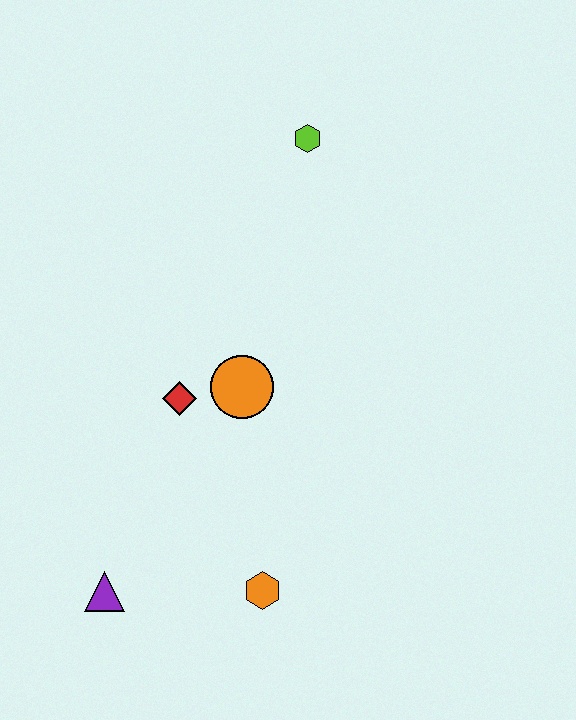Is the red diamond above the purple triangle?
Yes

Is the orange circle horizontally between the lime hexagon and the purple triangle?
Yes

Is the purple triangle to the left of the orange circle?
Yes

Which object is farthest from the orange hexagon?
The lime hexagon is farthest from the orange hexagon.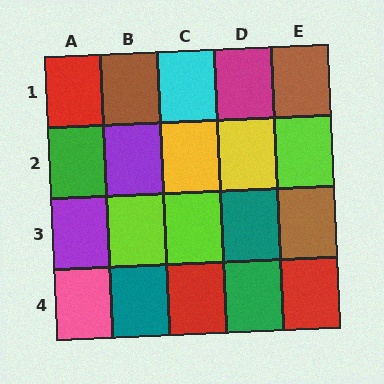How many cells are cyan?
1 cell is cyan.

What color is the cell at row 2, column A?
Green.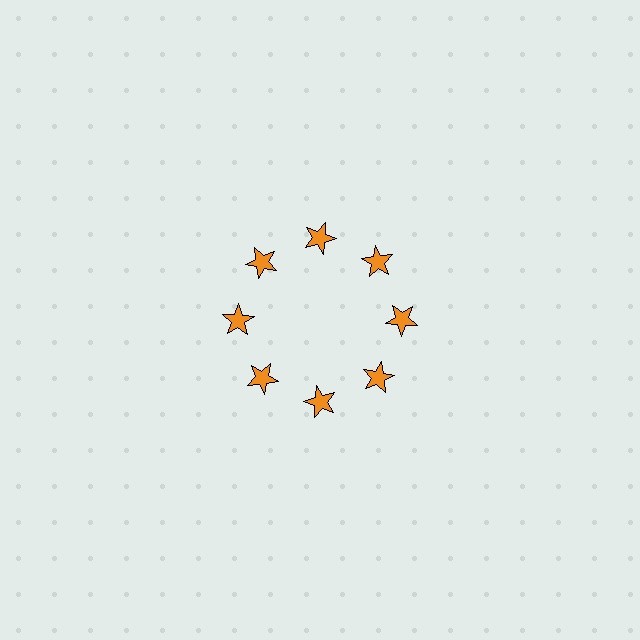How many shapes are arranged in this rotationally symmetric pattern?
There are 8 shapes, arranged in 8 groups of 1.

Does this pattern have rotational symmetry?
Yes, this pattern has 8-fold rotational symmetry. It looks the same after rotating 45 degrees around the center.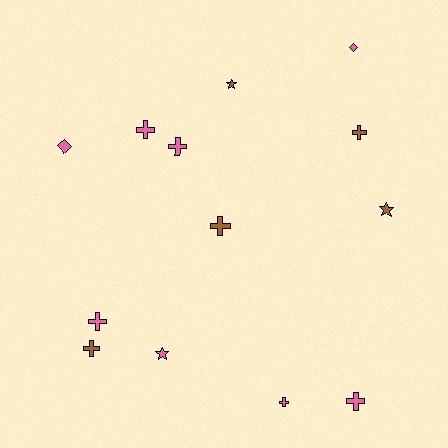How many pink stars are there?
There is 1 pink star.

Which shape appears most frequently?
Cross, with 8 objects.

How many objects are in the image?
There are 13 objects.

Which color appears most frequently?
Pink, with 8 objects.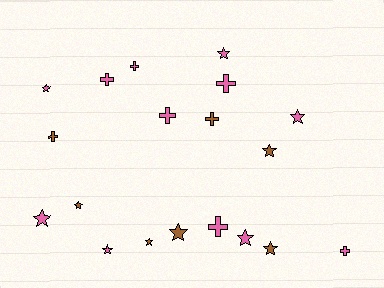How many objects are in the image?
There are 19 objects.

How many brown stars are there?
There are 5 brown stars.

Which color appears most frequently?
Pink, with 12 objects.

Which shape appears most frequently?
Star, with 11 objects.